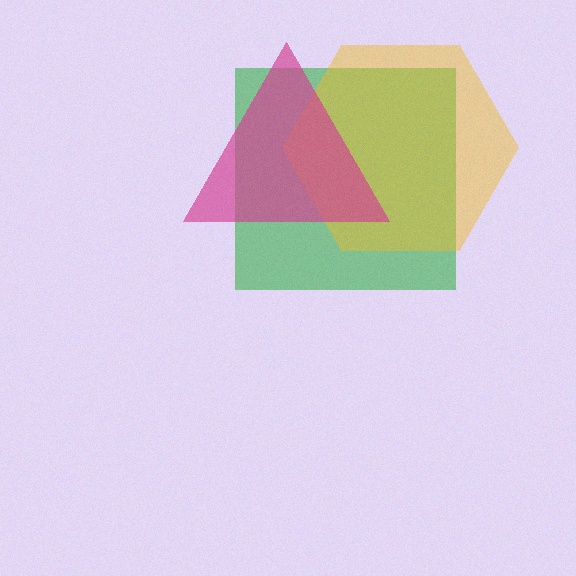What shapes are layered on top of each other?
The layered shapes are: a green square, a yellow hexagon, a magenta triangle.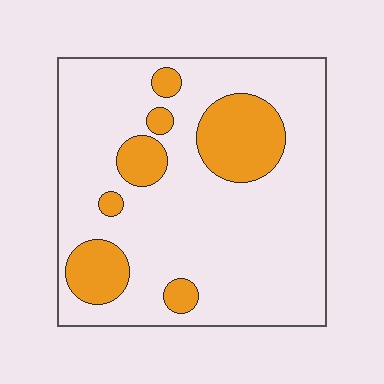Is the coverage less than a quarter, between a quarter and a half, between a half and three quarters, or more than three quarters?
Less than a quarter.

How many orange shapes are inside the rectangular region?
7.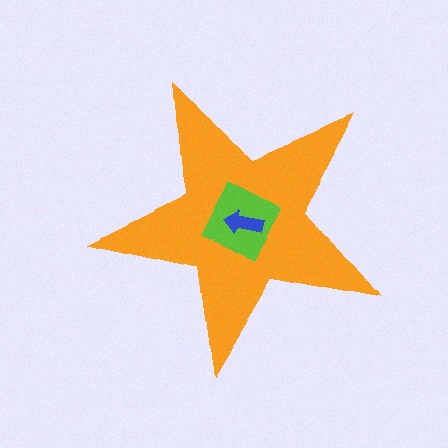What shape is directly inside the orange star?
The lime diamond.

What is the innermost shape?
The blue arrow.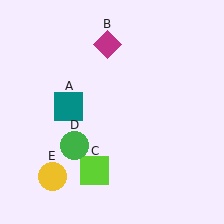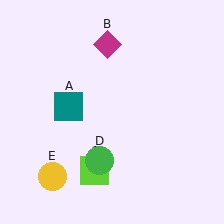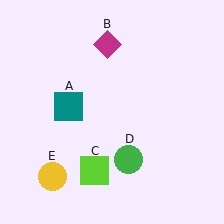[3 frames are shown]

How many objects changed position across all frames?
1 object changed position: green circle (object D).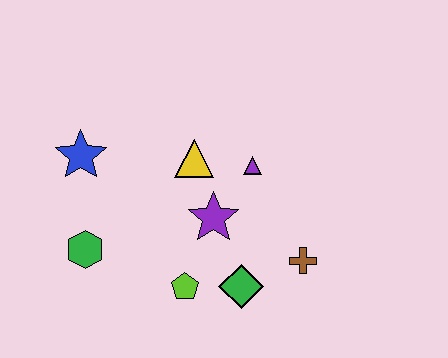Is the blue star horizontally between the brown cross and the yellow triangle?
No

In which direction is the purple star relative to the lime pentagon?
The purple star is above the lime pentagon.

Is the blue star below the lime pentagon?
No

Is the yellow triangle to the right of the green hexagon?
Yes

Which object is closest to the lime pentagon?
The green diamond is closest to the lime pentagon.